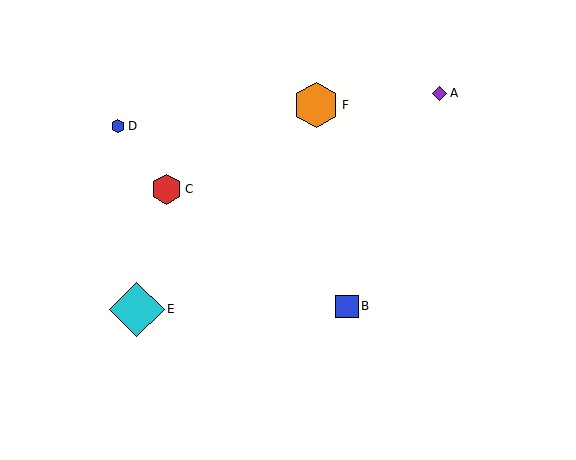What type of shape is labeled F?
Shape F is an orange hexagon.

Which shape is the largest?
The cyan diamond (labeled E) is the largest.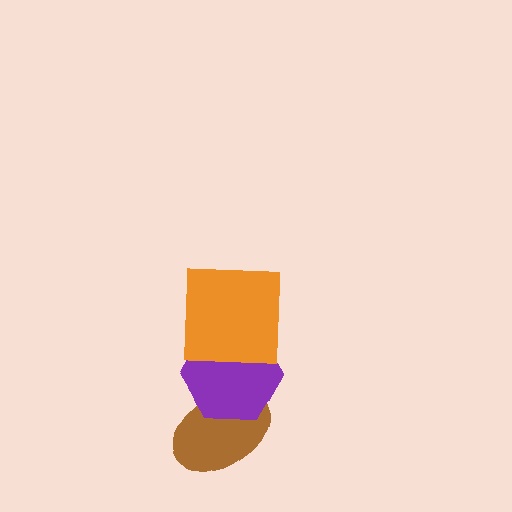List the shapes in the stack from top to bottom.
From top to bottom: the orange square, the purple hexagon, the brown ellipse.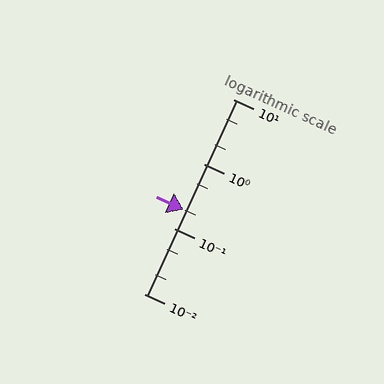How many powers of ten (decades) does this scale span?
The scale spans 3 decades, from 0.01 to 10.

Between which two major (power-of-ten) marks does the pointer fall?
The pointer is between 0.1 and 1.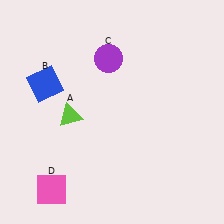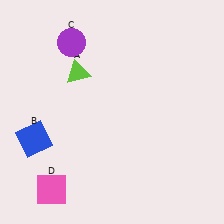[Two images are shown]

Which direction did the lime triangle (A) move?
The lime triangle (A) moved up.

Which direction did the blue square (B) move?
The blue square (B) moved down.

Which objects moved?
The objects that moved are: the lime triangle (A), the blue square (B), the purple circle (C).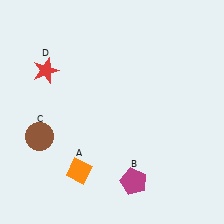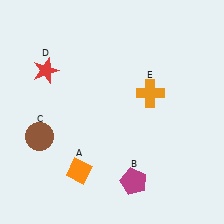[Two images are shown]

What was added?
An orange cross (E) was added in Image 2.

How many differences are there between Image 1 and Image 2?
There is 1 difference between the two images.